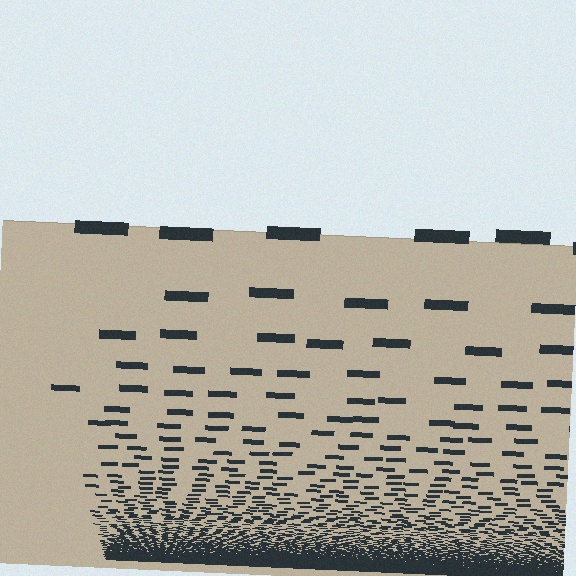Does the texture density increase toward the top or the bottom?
Density increases toward the bottom.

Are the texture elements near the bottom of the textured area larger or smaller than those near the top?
Smaller. The gradient is inverted — elements near the bottom are smaller and denser.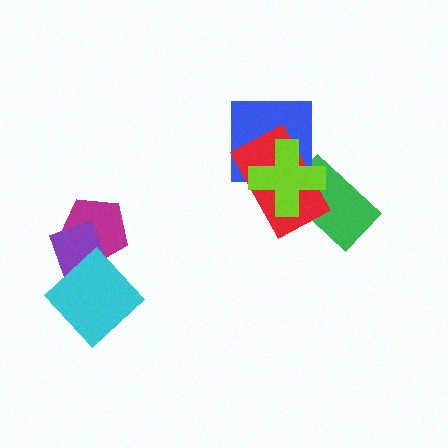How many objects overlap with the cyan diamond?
2 objects overlap with the cyan diamond.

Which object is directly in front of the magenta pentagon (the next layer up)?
The purple diamond is directly in front of the magenta pentagon.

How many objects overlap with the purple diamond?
2 objects overlap with the purple diamond.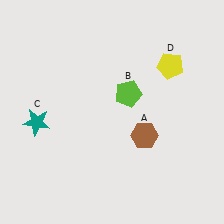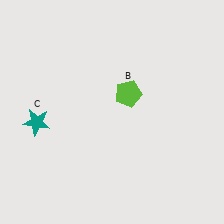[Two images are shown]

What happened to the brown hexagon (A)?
The brown hexagon (A) was removed in Image 2. It was in the bottom-right area of Image 1.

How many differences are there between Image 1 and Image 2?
There are 2 differences between the two images.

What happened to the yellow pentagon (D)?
The yellow pentagon (D) was removed in Image 2. It was in the top-right area of Image 1.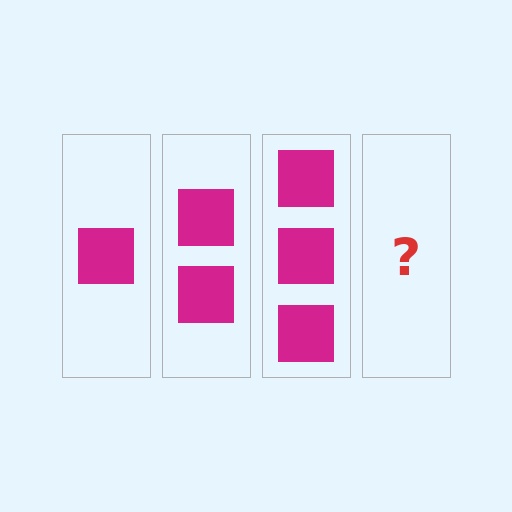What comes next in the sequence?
The next element should be 4 squares.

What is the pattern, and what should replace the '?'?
The pattern is that each step adds one more square. The '?' should be 4 squares.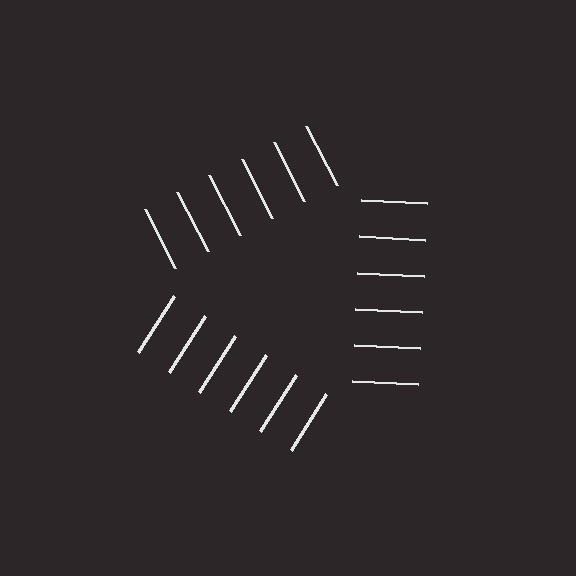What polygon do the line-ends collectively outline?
An illusory triangle — the line segments terminate on its edges but no continuous stroke is drawn.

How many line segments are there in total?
18 — 6 along each of the 3 edges.